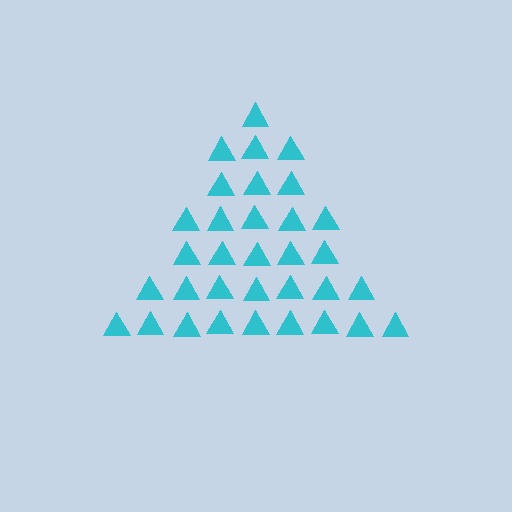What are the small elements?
The small elements are triangles.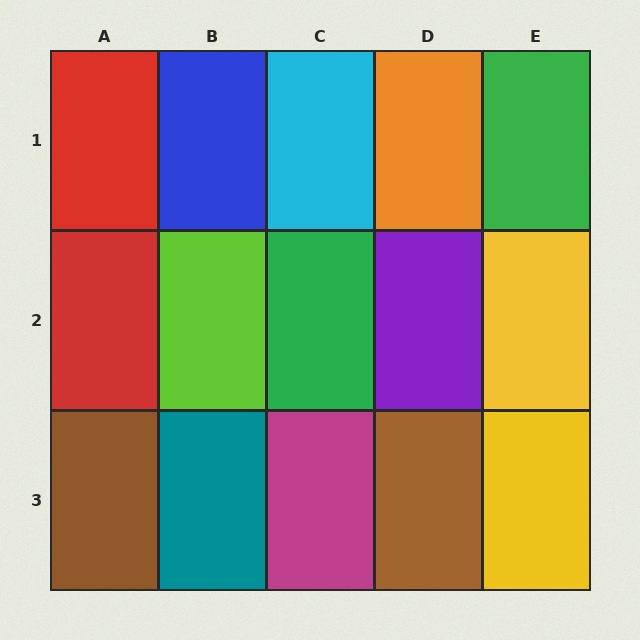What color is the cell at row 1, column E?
Green.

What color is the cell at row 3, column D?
Brown.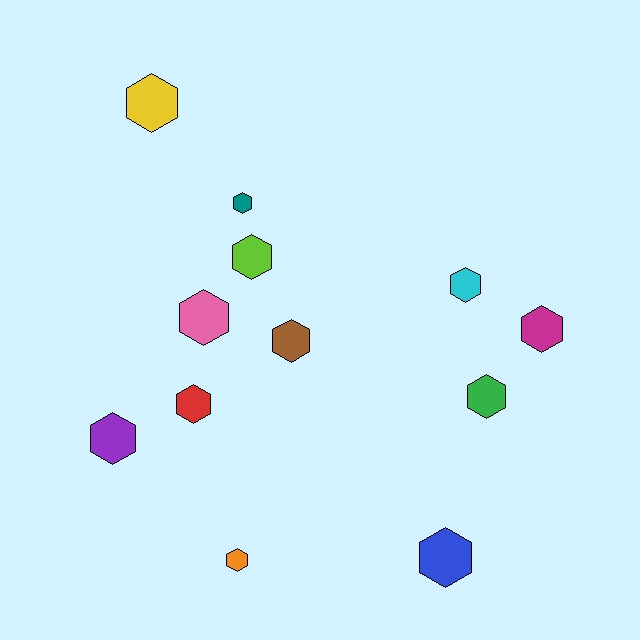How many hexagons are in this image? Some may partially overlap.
There are 12 hexagons.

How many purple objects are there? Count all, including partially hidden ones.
There is 1 purple object.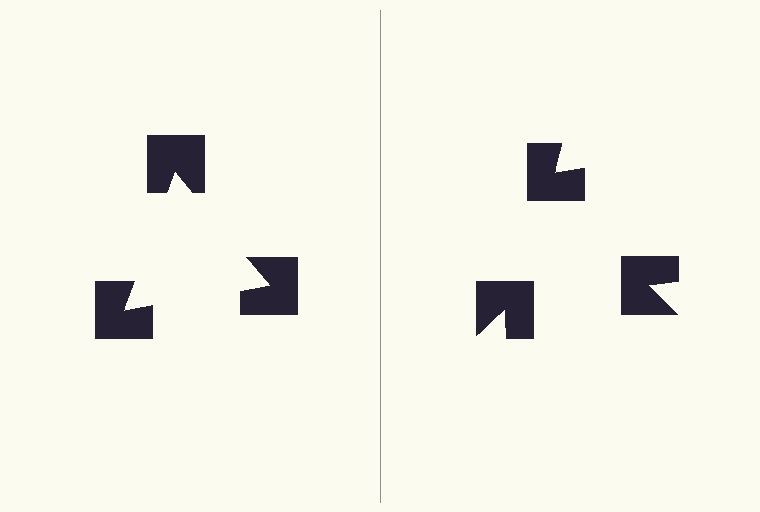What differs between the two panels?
The notched squares are positioned identically on both sides; only the wedge orientations differ. On the left they align to a triangle; on the right they are misaligned.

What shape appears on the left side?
An illusory triangle.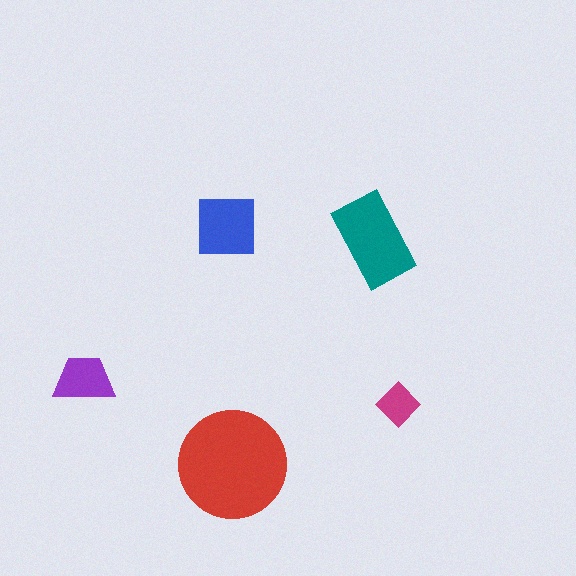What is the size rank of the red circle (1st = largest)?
1st.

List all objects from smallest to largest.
The magenta diamond, the purple trapezoid, the blue square, the teal rectangle, the red circle.